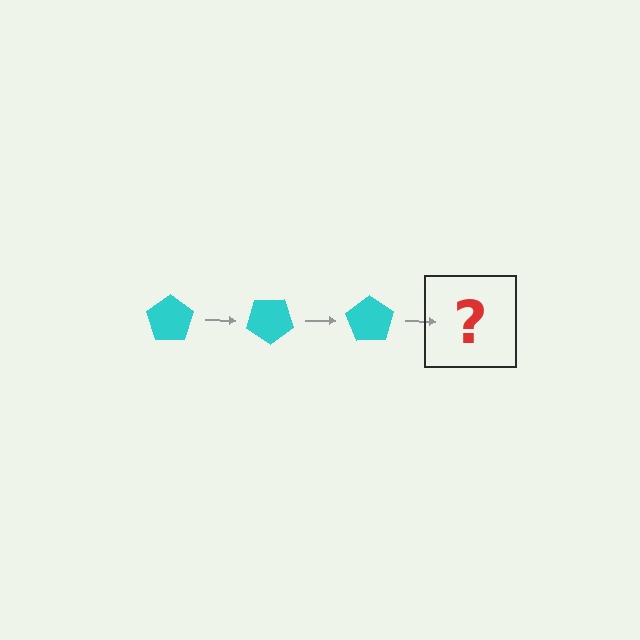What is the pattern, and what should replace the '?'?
The pattern is that the pentagon rotates 35 degrees each step. The '?' should be a cyan pentagon rotated 105 degrees.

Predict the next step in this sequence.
The next step is a cyan pentagon rotated 105 degrees.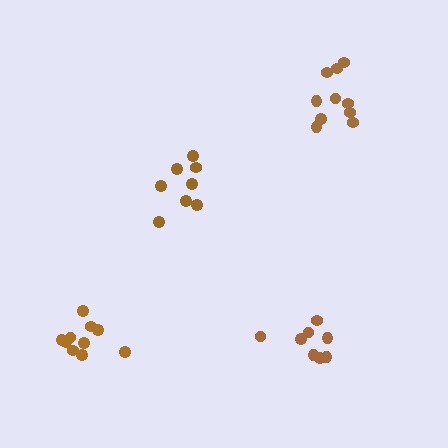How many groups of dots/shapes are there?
There are 4 groups.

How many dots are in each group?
Group 1: 10 dots, Group 2: 8 dots, Group 3: 8 dots, Group 4: 10 dots (36 total).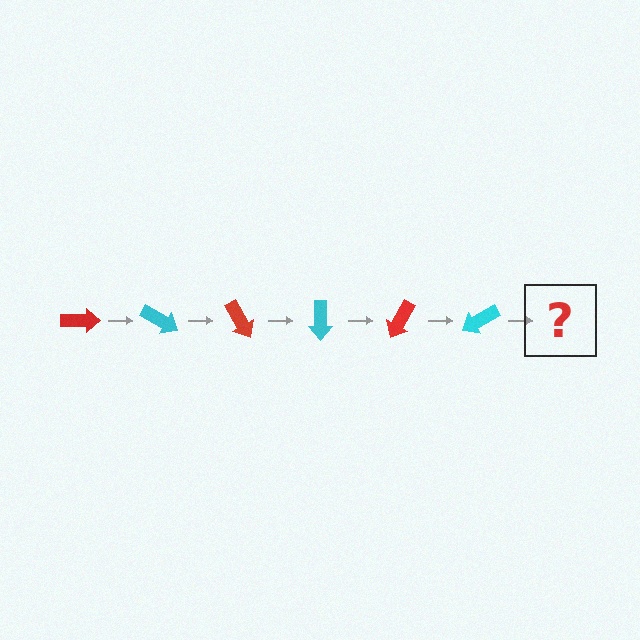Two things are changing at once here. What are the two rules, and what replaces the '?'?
The two rules are that it rotates 30 degrees each step and the color cycles through red and cyan. The '?' should be a red arrow, rotated 180 degrees from the start.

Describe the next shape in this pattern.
It should be a red arrow, rotated 180 degrees from the start.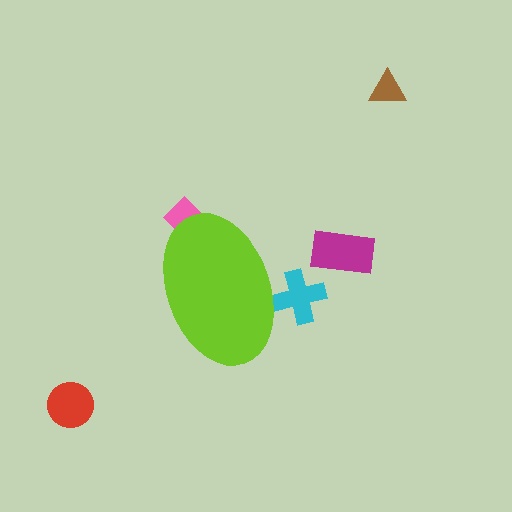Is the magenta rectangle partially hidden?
No, the magenta rectangle is fully visible.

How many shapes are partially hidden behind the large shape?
2 shapes are partially hidden.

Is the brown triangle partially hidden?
No, the brown triangle is fully visible.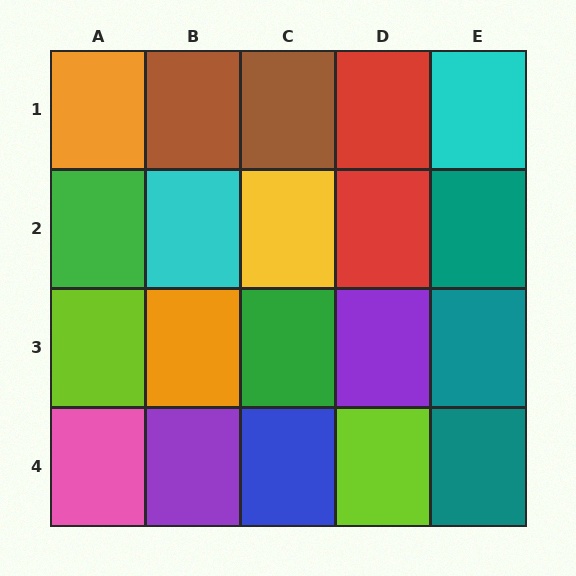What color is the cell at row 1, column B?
Brown.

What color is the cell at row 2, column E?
Teal.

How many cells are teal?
3 cells are teal.